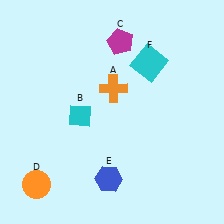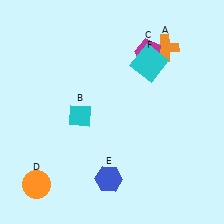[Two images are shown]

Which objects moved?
The objects that moved are: the orange cross (A), the magenta pentagon (C).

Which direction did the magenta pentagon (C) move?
The magenta pentagon (C) moved right.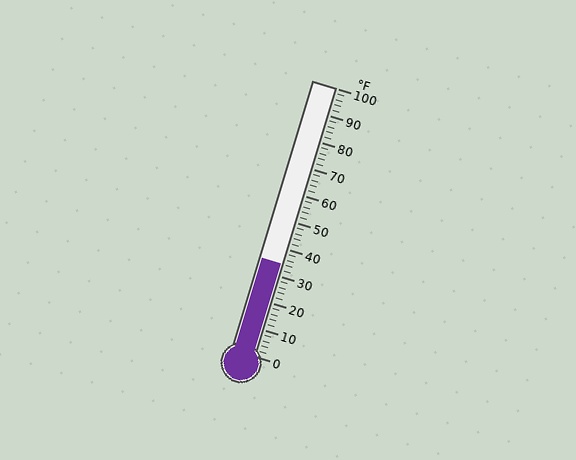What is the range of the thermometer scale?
The thermometer scale ranges from 0°F to 100°F.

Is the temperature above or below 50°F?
The temperature is below 50°F.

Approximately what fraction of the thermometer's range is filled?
The thermometer is filled to approximately 35% of its range.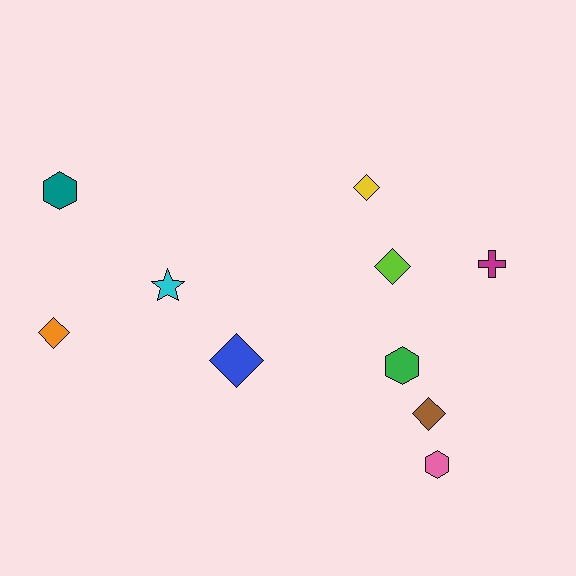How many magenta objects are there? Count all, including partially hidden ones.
There is 1 magenta object.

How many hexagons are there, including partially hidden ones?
There are 3 hexagons.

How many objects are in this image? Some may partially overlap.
There are 10 objects.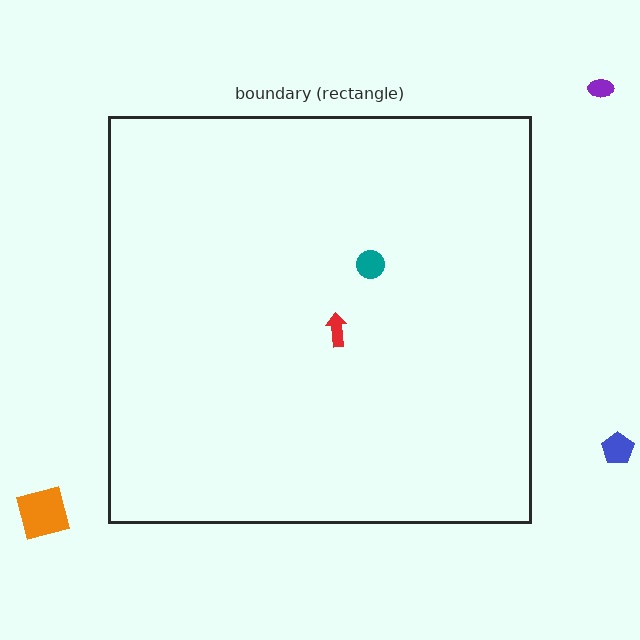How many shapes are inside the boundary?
2 inside, 3 outside.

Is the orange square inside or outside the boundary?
Outside.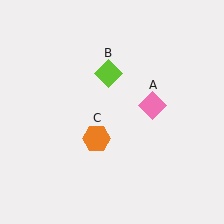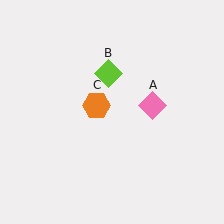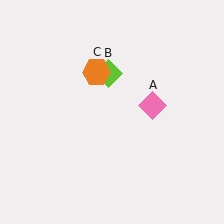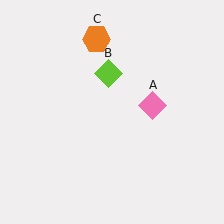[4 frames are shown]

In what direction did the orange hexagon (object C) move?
The orange hexagon (object C) moved up.